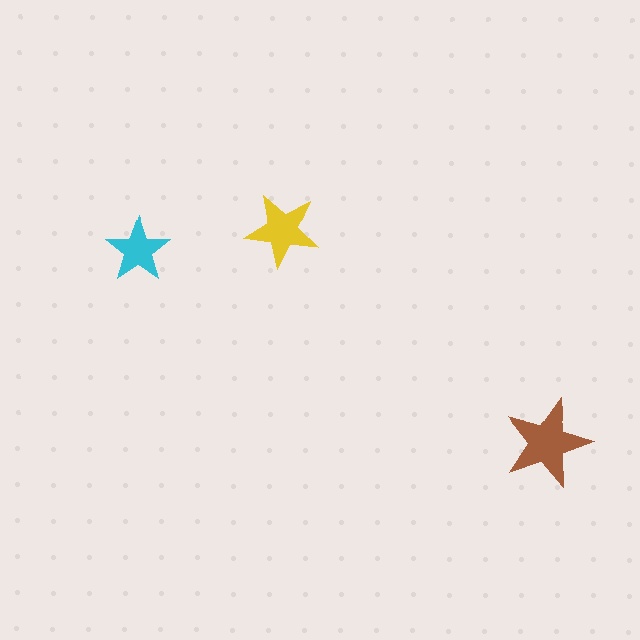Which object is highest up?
The yellow star is topmost.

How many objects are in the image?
There are 3 objects in the image.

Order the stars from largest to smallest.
the brown one, the yellow one, the cyan one.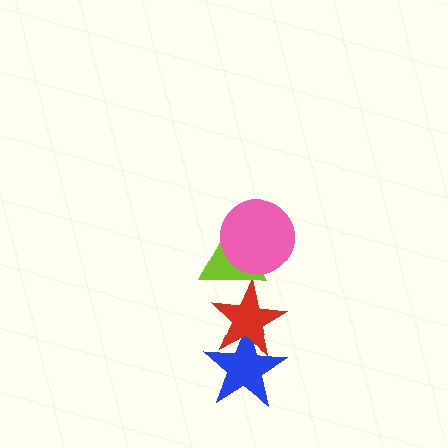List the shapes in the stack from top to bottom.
From top to bottom: the pink circle, the lime triangle, the red star, the blue star.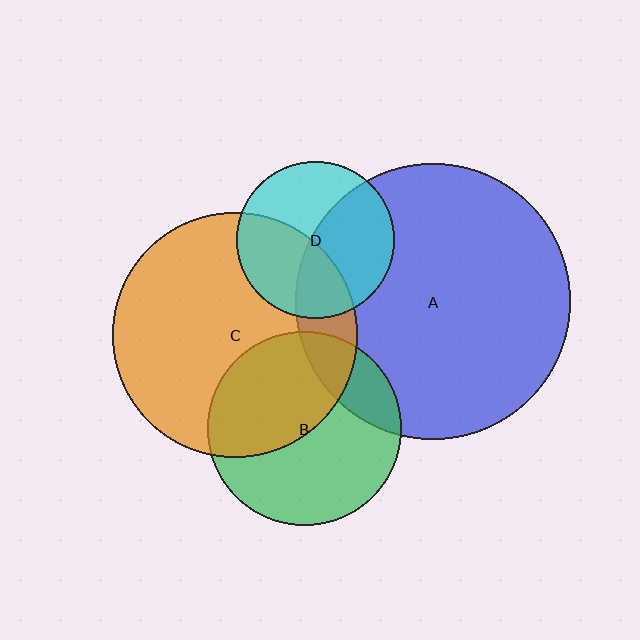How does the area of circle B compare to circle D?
Approximately 1.5 times.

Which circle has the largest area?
Circle A (blue).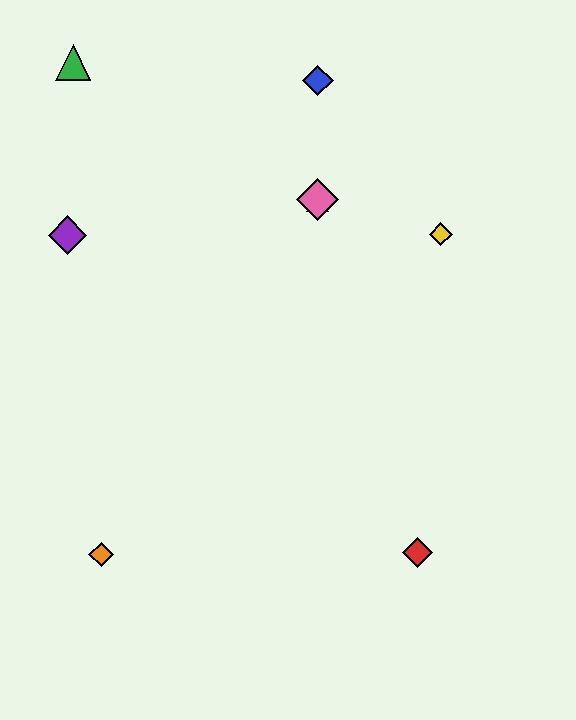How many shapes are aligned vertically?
3 shapes (the blue diamond, the cyan triangle, the pink diamond) are aligned vertically.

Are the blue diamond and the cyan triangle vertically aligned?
Yes, both are at x≈318.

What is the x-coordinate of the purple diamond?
The purple diamond is at x≈67.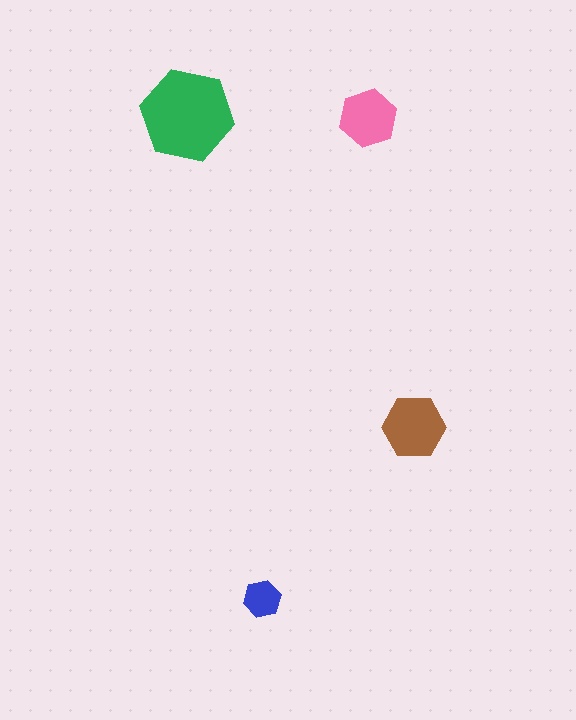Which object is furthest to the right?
The brown hexagon is rightmost.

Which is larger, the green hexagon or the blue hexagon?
The green one.